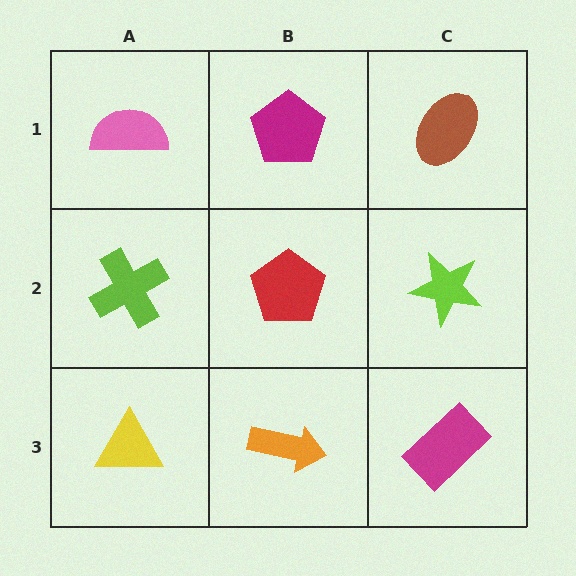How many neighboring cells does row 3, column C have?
2.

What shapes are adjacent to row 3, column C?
A lime star (row 2, column C), an orange arrow (row 3, column B).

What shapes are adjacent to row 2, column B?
A magenta pentagon (row 1, column B), an orange arrow (row 3, column B), a lime cross (row 2, column A), a lime star (row 2, column C).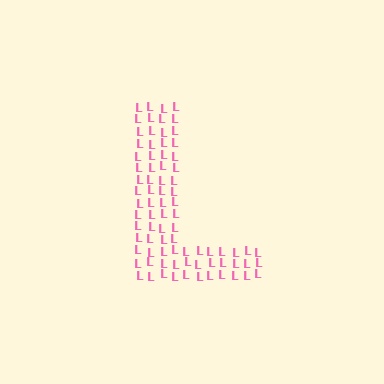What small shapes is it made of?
It is made of small letter L's.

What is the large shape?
The large shape is the letter L.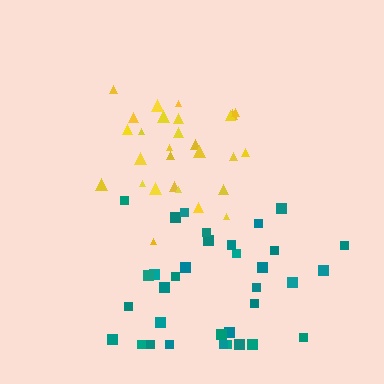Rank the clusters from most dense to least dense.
yellow, teal.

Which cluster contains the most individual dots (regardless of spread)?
Teal (35).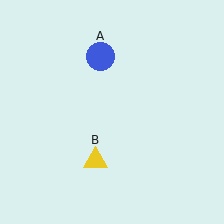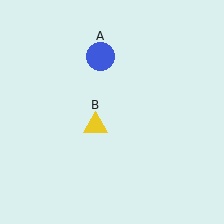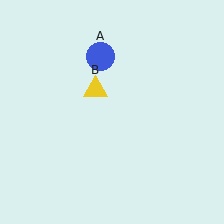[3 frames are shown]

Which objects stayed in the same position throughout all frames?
Blue circle (object A) remained stationary.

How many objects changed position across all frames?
1 object changed position: yellow triangle (object B).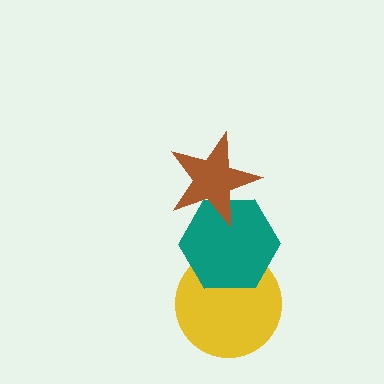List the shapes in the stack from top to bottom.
From top to bottom: the brown star, the teal hexagon, the yellow circle.